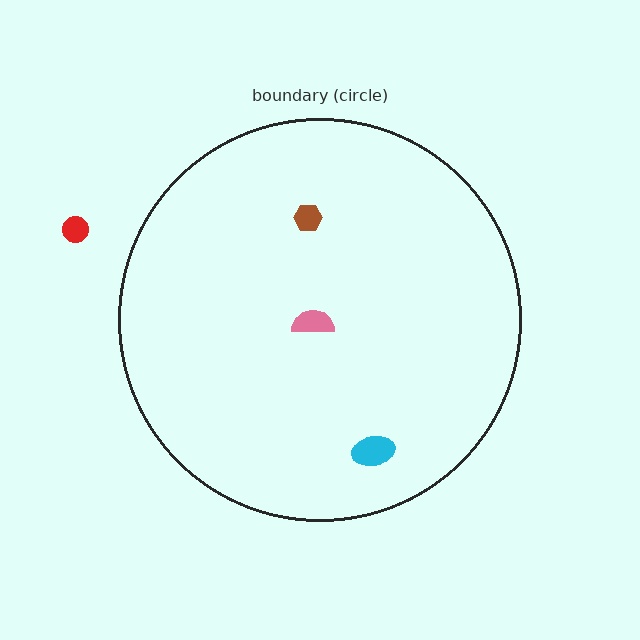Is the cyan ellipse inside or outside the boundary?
Inside.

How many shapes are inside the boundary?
3 inside, 1 outside.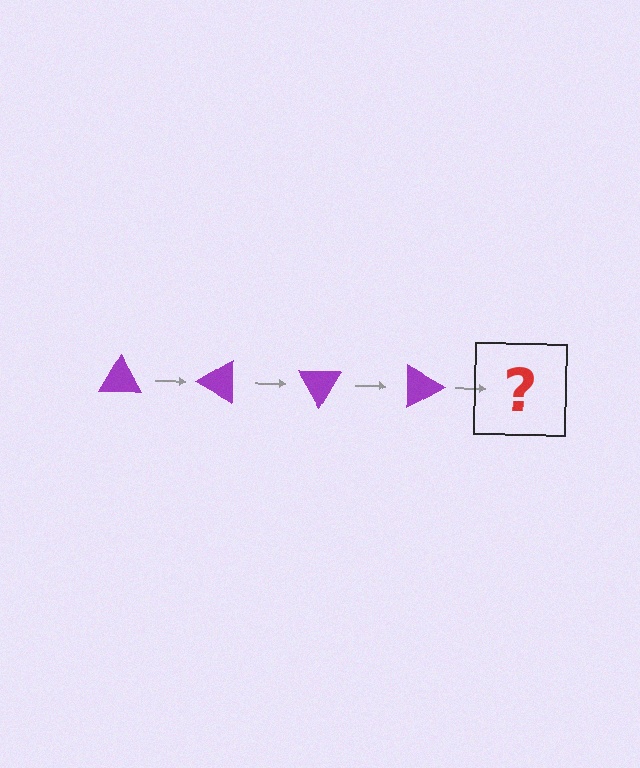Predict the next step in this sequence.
The next step is a purple triangle rotated 120 degrees.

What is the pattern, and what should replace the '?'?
The pattern is that the triangle rotates 30 degrees each step. The '?' should be a purple triangle rotated 120 degrees.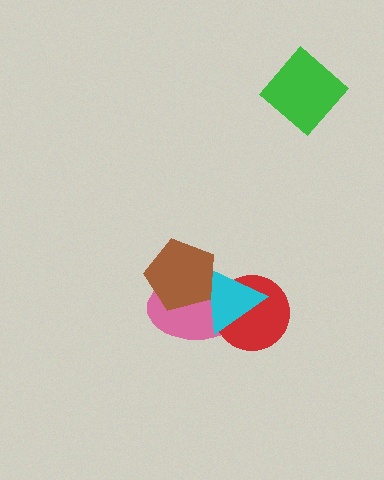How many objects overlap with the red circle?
2 objects overlap with the red circle.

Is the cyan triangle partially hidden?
Yes, it is partially covered by another shape.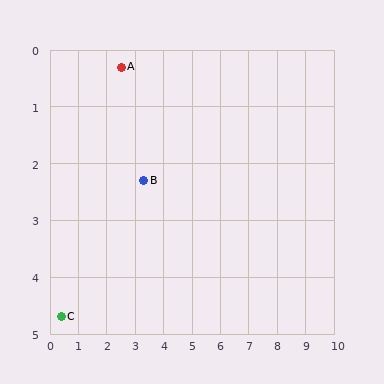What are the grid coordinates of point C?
Point C is at approximately (0.4, 4.7).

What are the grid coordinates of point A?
Point A is at approximately (2.5, 0.3).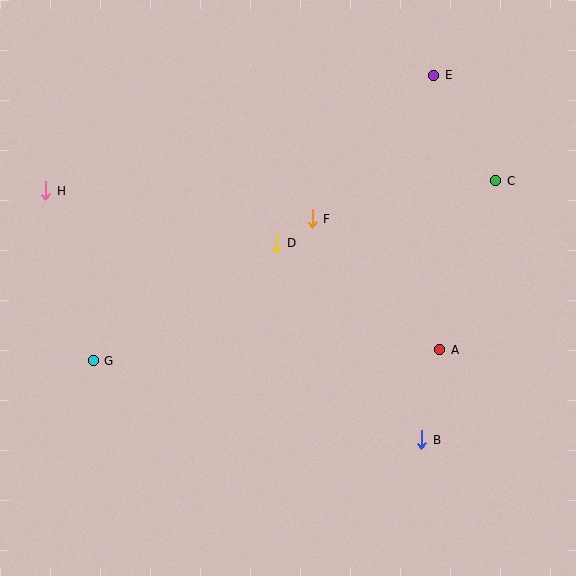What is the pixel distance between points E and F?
The distance between E and F is 188 pixels.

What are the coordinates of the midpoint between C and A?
The midpoint between C and A is at (468, 265).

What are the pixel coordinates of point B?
Point B is at (422, 440).